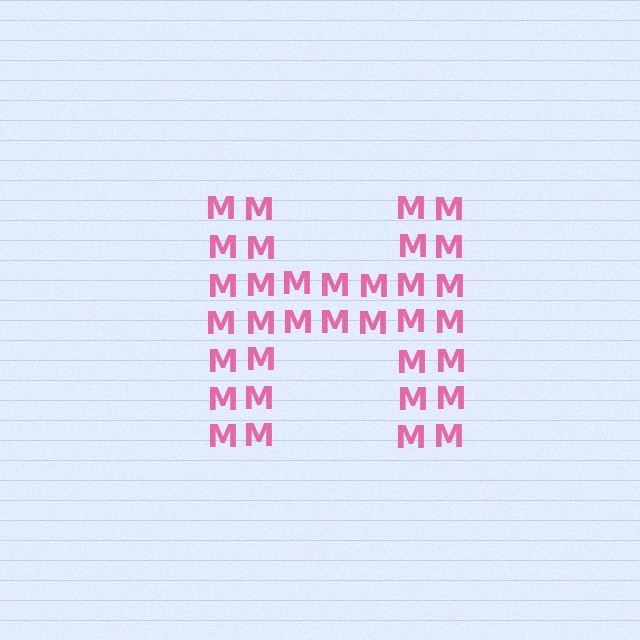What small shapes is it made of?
It is made of small letter M's.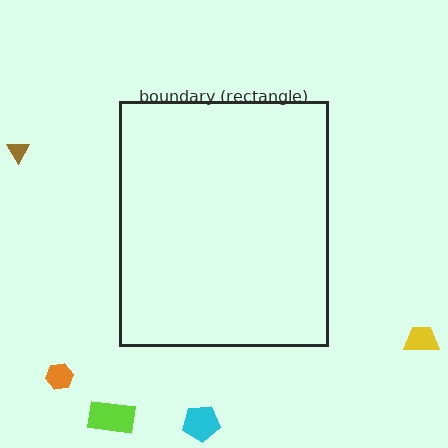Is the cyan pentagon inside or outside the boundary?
Outside.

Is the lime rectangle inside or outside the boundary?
Outside.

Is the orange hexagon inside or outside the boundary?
Outside.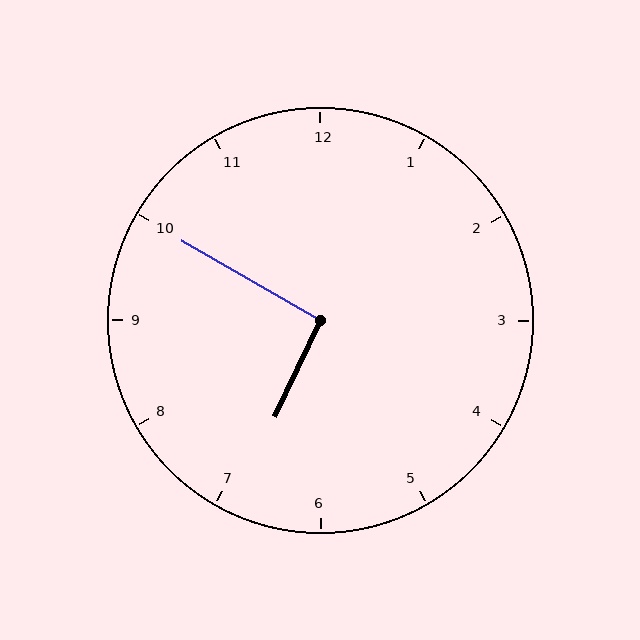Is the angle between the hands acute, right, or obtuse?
It is right.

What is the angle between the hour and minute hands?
Approximately 95 degrees.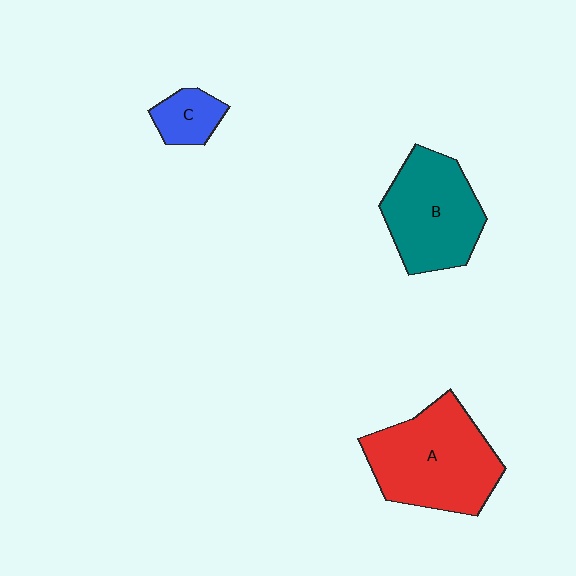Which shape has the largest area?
Shape A (red).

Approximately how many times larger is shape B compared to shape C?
Approximately 2.9 times.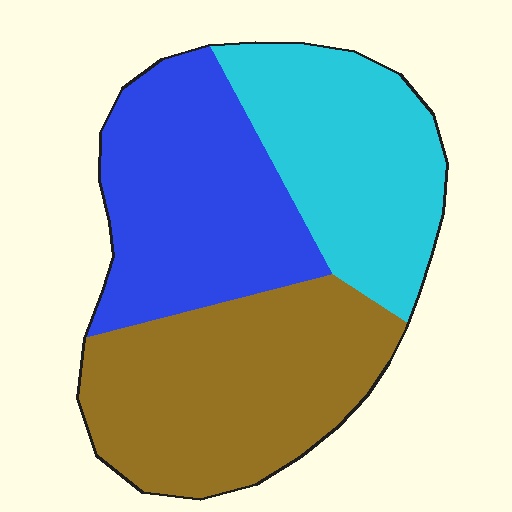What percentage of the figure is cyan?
Cyan covers roughly 30% of the figure.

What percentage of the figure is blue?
Blue covers roughly 35% of the figure.